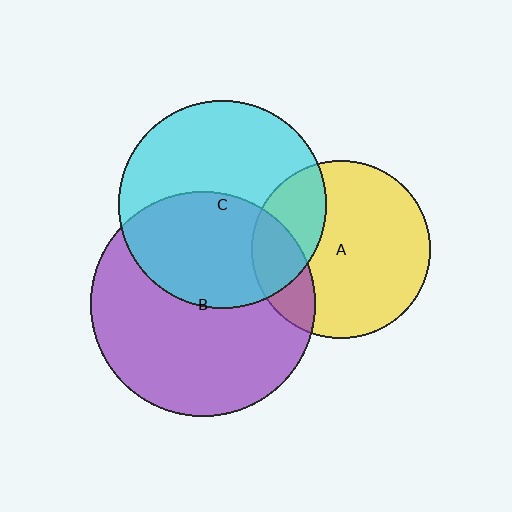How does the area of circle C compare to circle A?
Approximately 1.4 times.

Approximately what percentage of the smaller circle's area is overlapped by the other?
Approximately 45%.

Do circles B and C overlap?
Yes.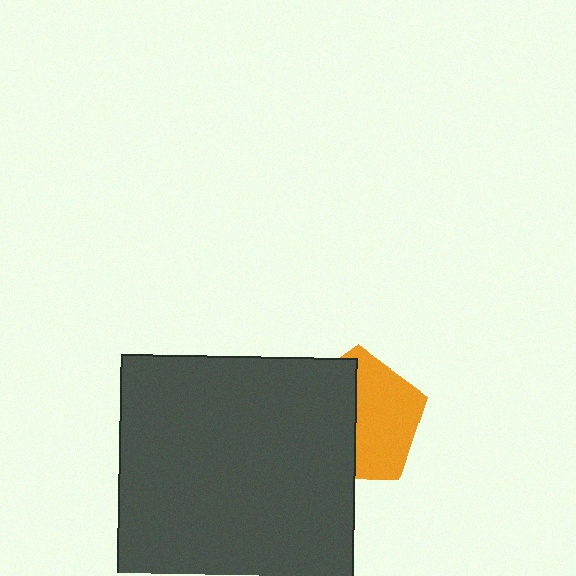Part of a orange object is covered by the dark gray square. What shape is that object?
It is a pentagon.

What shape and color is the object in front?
The object in front is a dark gray square.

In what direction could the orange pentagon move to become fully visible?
The orange pentagon could move right. That would shift it out from behind the dark gray square entirely.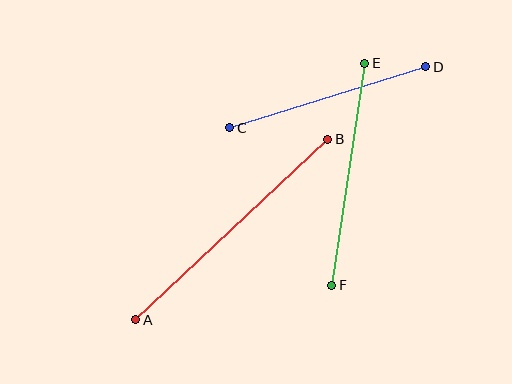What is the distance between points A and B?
The distance is approximately 264 pixels.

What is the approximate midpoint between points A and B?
The midpoint is at approximately (232, 229) pixels.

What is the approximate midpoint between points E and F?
The midpoint is at approximately (348, 174) pixels.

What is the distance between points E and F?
The distance is approximately 225 pixels.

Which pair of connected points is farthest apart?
Points A and B are farthest apart.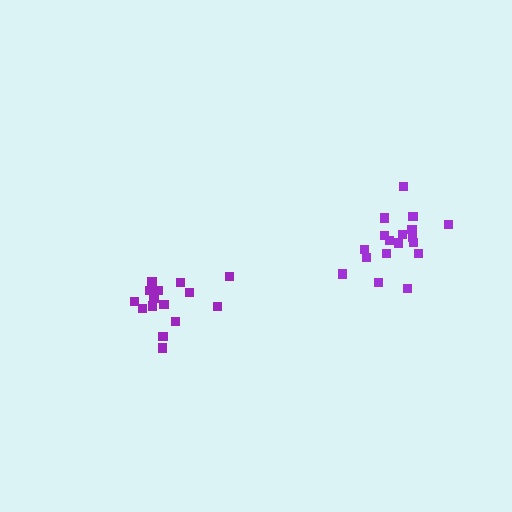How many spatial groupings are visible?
There are 2 spatial groupings.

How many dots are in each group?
Group 1: 15 dots, Group 2: 18 dots (33 total).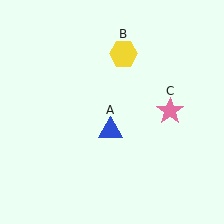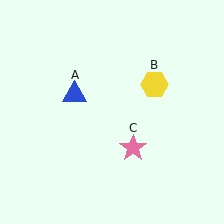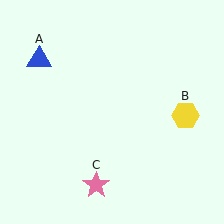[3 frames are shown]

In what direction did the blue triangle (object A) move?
The blue triangle (object A) moved up and to the left.